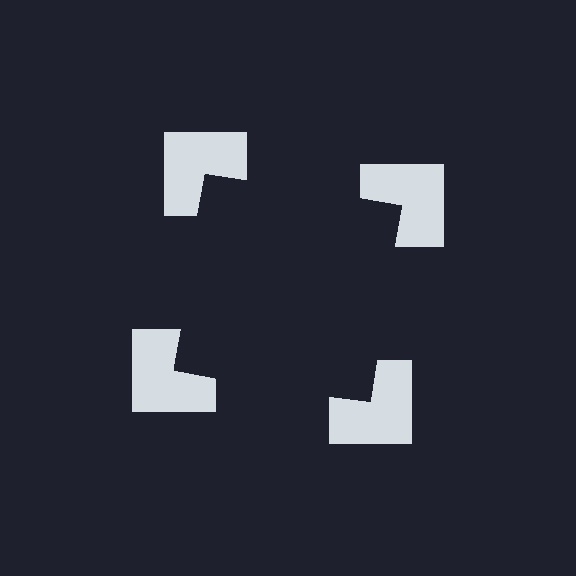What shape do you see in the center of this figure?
An illusory square — its edges are inferred from the aligned wedge cuts in the notched squares, not physically drawn.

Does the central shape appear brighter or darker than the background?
It typically appears slightly darker than the background, even though no actual brightness change is drawn.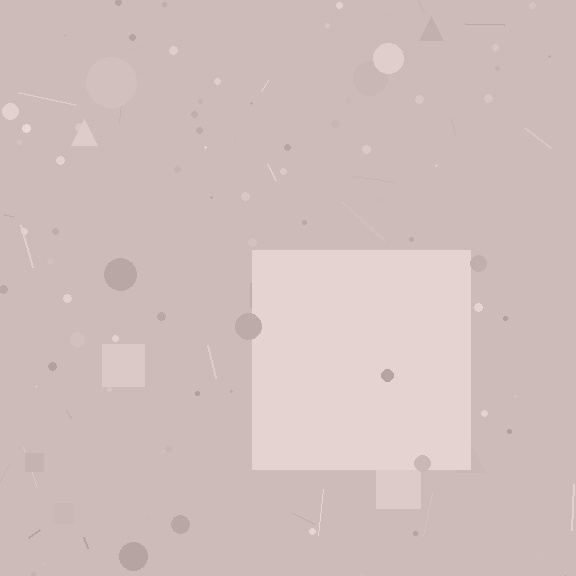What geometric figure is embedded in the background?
A square is embedded in the background.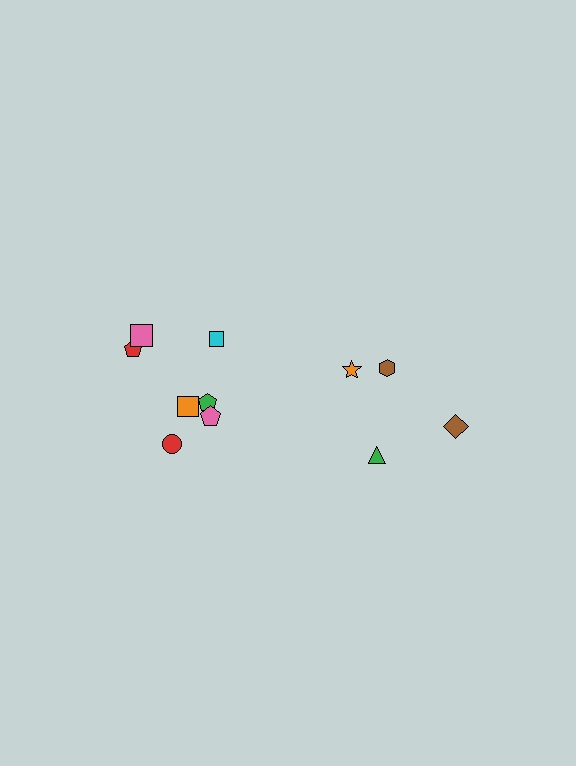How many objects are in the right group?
There are 4 objects.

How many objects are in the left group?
There are 7 objects.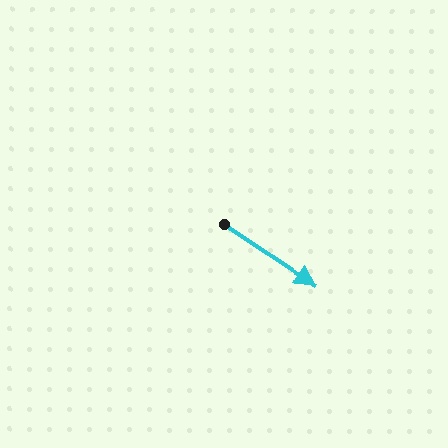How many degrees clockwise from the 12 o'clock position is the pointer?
Approximately 124 degrees.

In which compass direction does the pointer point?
Southeast.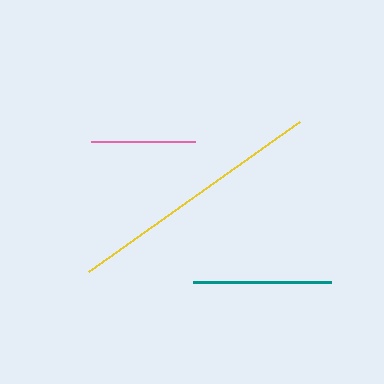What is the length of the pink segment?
The pink segment is approximately 104 pixels long.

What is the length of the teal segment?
The teal segment is approximately 138 pixels long.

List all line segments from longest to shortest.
From longest to shortest: yellow, teal, pink.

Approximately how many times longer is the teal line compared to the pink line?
The teal line is approximately 1.3 times the length of the pink line.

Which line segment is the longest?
The yellow line is the longest at approximately 260 pixels.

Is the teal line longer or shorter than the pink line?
The teal line is longer than the pink line.